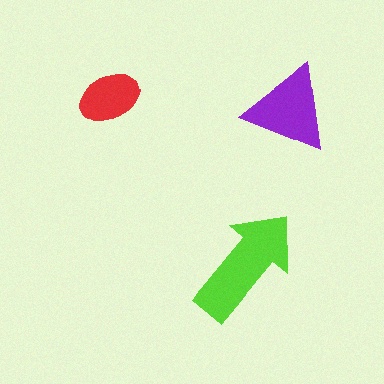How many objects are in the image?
There are 3 objects in the image.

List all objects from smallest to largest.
The red ellipse, the purple triangle, the lime arrow.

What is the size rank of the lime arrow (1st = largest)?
1st.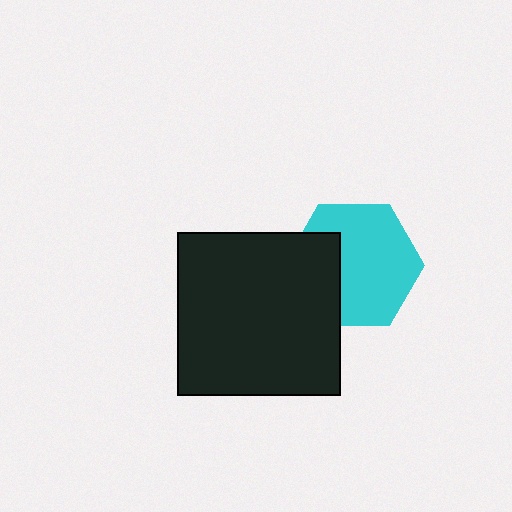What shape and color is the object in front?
The object in front is a black square.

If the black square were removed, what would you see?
You would see the complete cyan hexagon.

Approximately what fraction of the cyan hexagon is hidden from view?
Roughly 32% of the cyan hexagon is hidden behind the black square.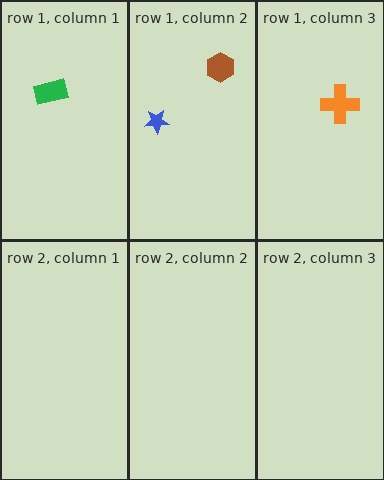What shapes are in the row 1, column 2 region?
The brown hexagon, the blue star.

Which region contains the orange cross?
The row 1, column 3 region.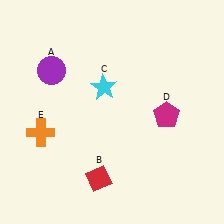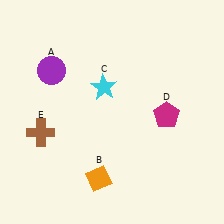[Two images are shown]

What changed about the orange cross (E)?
In Image 1, E is orange. In Image 2, it changed to brown.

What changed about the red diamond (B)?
In Image 1, B is red. In Image 2, it changed to orange.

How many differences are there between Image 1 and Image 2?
There are 2 differences between the two images.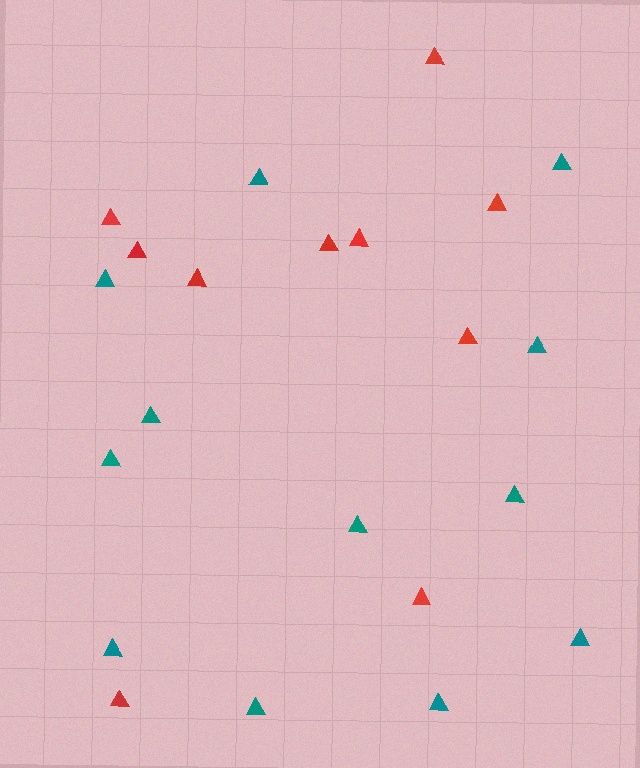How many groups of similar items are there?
There are 2 groups: one group of red triangles (10) and one group of teal triangles (12).